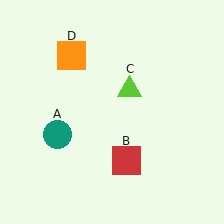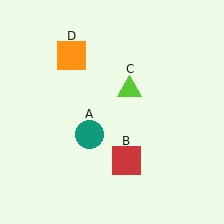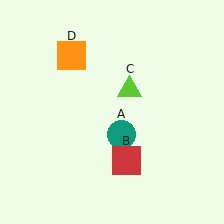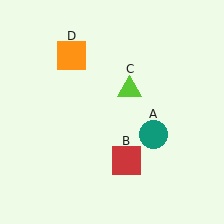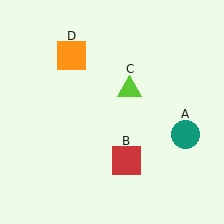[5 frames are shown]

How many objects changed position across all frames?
1 object changed position: teal circle (object A).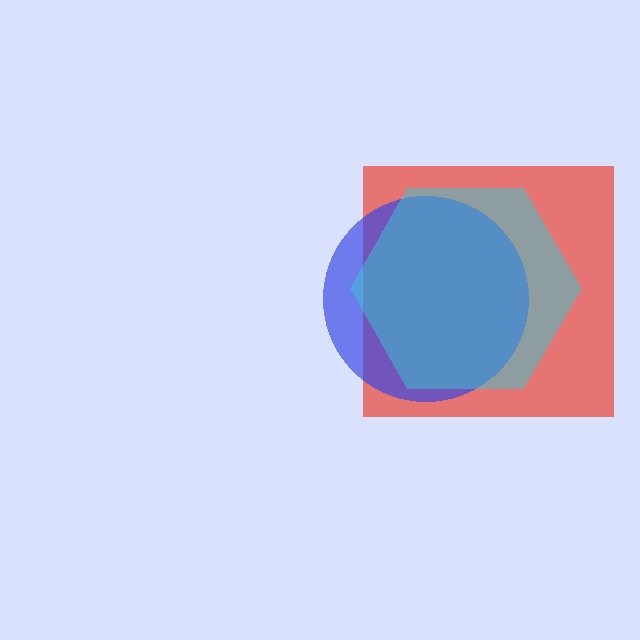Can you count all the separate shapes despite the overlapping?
Yes, there are 3 separate shapes.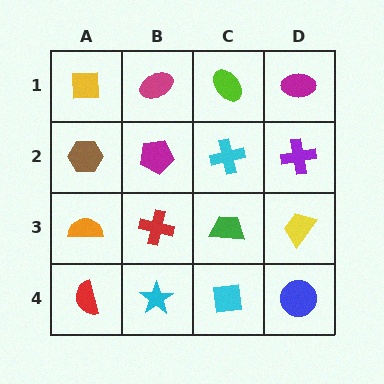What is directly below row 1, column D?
A purple cross.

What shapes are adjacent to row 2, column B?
A magenta ellipse (row 1, column B), a red cross (row 3, column B), a brown hexagon (row 2, column A), a cyan cross (row 2, column C).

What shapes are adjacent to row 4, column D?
A yellow trapezoid (row 3, column D), a cyan square (row 4, column C).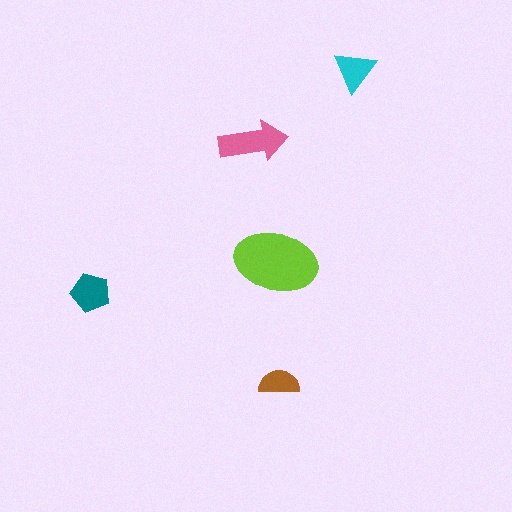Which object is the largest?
The lime ellipse.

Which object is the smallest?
The brown semicircle.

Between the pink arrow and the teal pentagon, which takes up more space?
The pink arrow.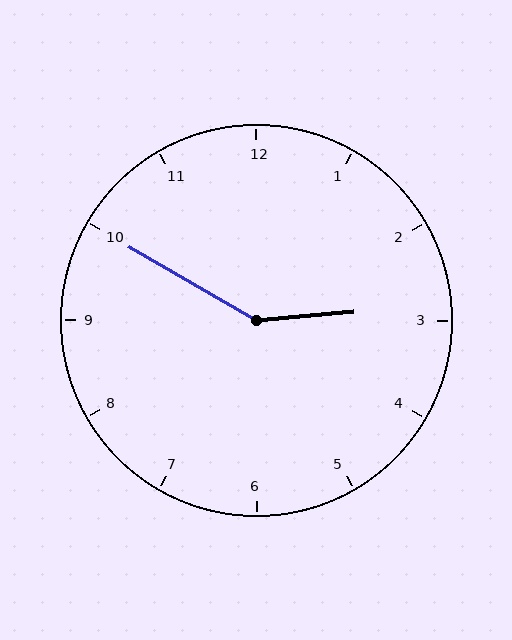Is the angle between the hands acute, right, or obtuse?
It is obtuse.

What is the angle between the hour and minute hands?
Approximately 145 degrees.